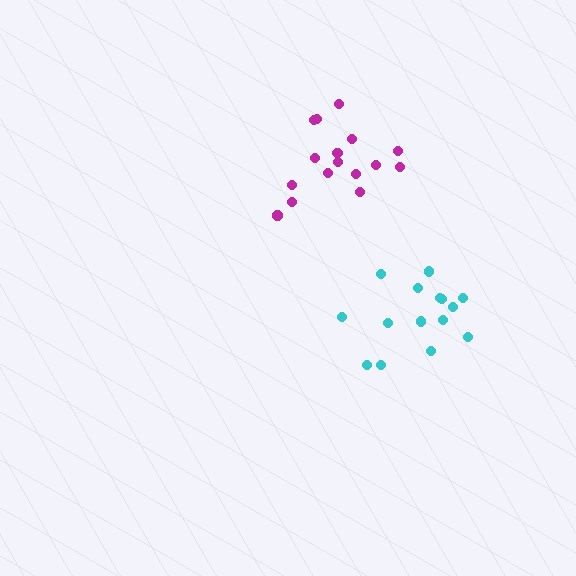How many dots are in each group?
Group 1: 16 dots, Group 2: 15 dots (31 total).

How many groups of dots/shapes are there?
There are 2 groups.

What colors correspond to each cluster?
The clusters are colored: magenta, cyan.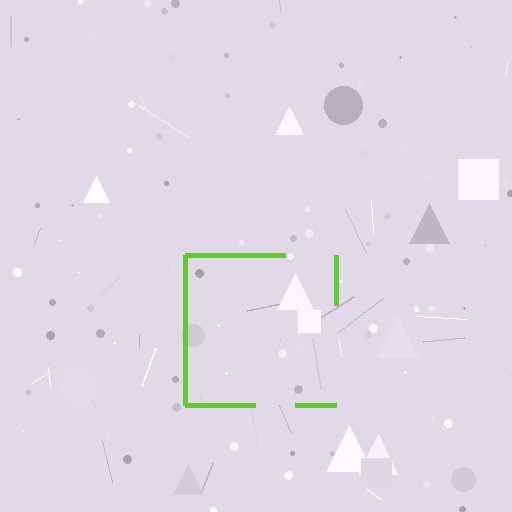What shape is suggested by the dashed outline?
The dashed outline suggests a square.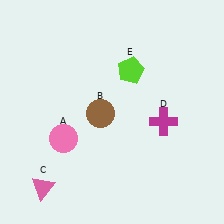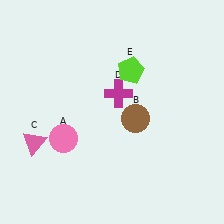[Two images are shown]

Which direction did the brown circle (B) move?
The brown circle (B) moved right.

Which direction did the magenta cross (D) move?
The magenta cross (D) moved left.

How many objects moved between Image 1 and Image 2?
3 objects moved between the two images.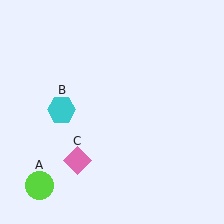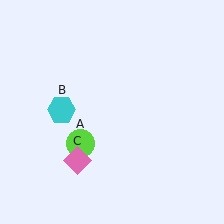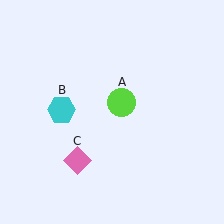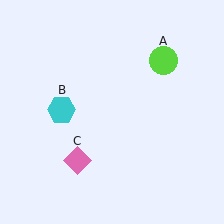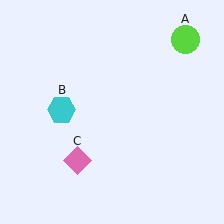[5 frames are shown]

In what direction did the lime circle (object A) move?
The lime circle (object A) moved up and to the right.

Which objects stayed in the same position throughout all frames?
Cyan hexagon (object B) and pink diamond (object C) remained stationary.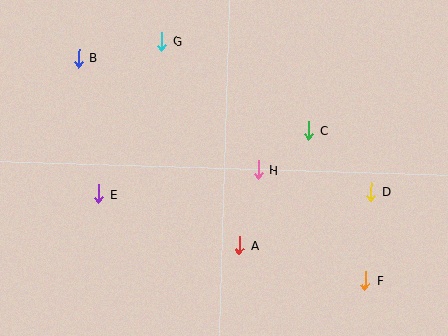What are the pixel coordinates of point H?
Point H is at (258, 170).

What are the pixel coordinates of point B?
Point B is at (79, 58).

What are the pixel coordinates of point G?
Point G is at (161, 41).